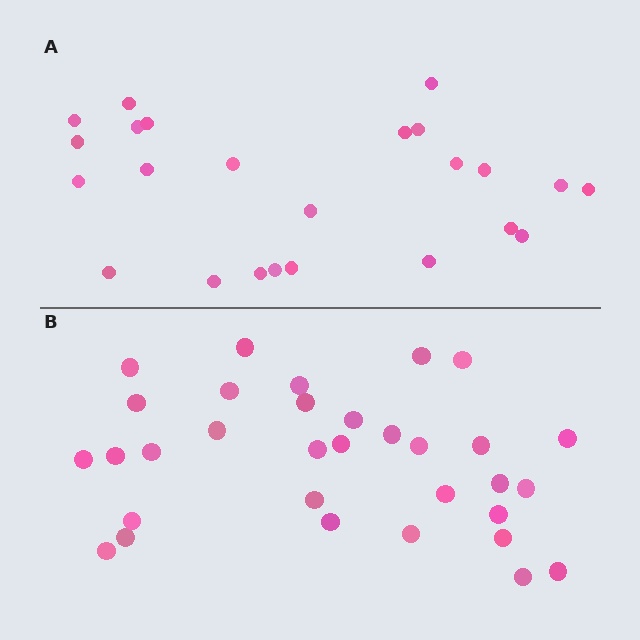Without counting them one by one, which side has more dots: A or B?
Region B (the bottom region) has more dots.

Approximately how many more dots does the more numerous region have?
Region B has roughly 8 or so more dots than region A.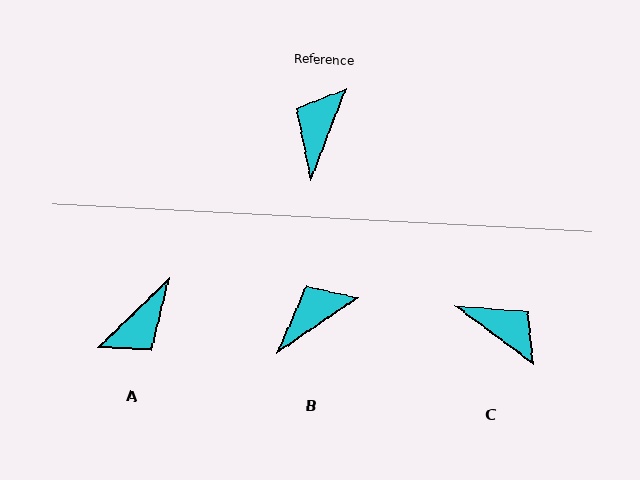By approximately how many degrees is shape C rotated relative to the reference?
Approximately 105 degrees clockwise.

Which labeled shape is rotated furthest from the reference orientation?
A, about 156 degrees away.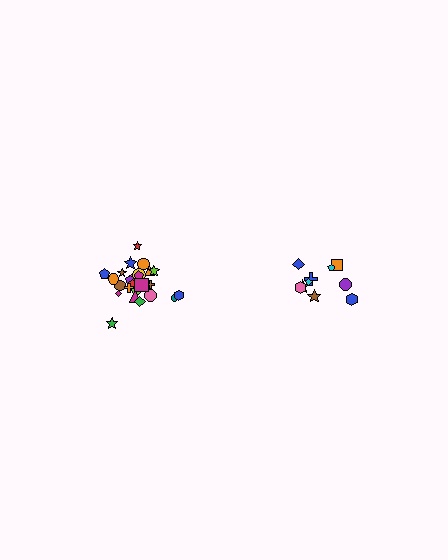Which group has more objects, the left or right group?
The left group.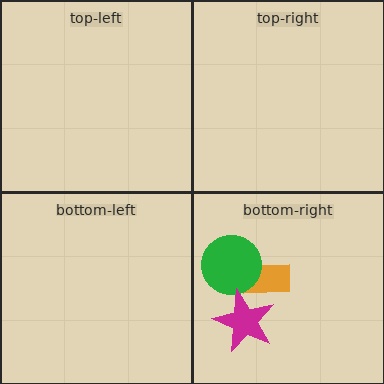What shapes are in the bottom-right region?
The orange rectangle, the green circle, the magenta star.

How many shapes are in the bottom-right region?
3.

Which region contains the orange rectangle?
The bottom-right region.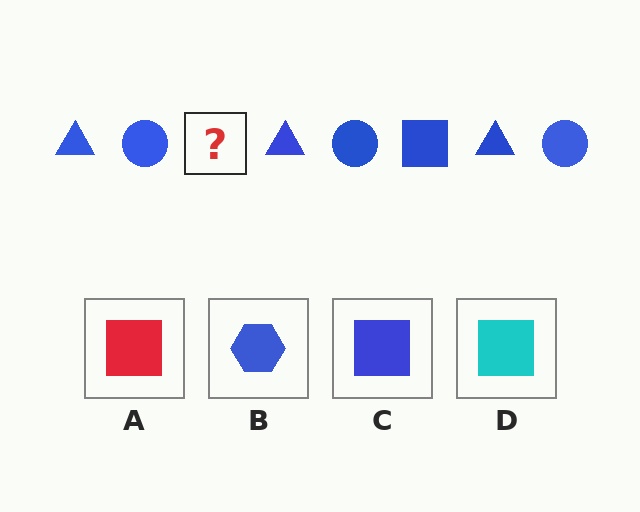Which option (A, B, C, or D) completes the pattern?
C.